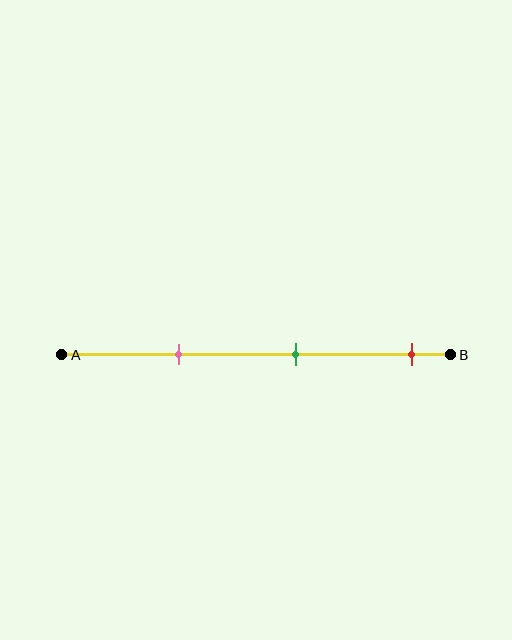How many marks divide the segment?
There are 3 marks dividing the segment.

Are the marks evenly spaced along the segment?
Yes, the marks are approximately evenly spaced.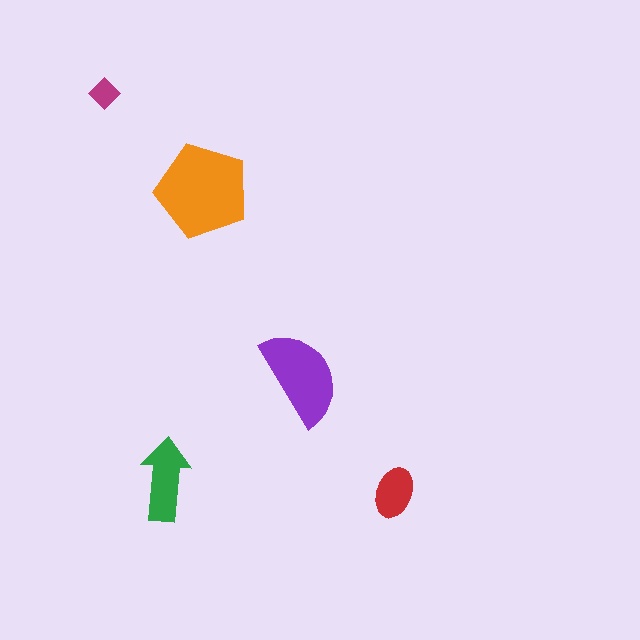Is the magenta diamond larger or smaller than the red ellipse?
Smaller.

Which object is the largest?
The orange pentagon.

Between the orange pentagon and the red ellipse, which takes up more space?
The orange pentagon.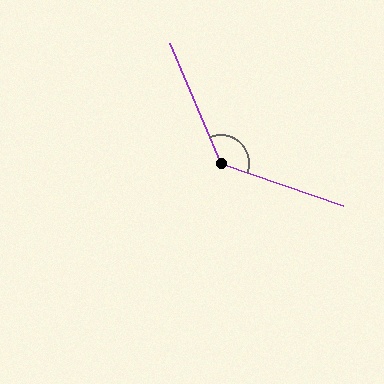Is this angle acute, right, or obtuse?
It is obtuse.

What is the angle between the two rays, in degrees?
Approximately 132 degrees.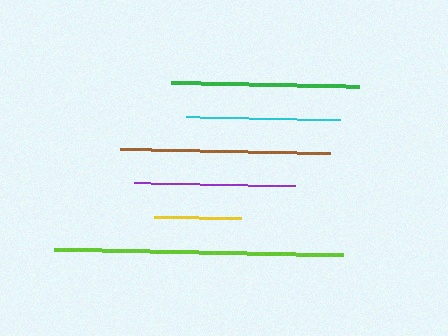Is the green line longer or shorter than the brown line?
The brown line is longer than the green line.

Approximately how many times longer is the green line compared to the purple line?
The green line is approximately 1.2 times the length of the purple line.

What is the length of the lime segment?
The lime segment is approximately 289 pixels long.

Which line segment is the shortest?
The yellow line is the shortest at approximately 87 pixels.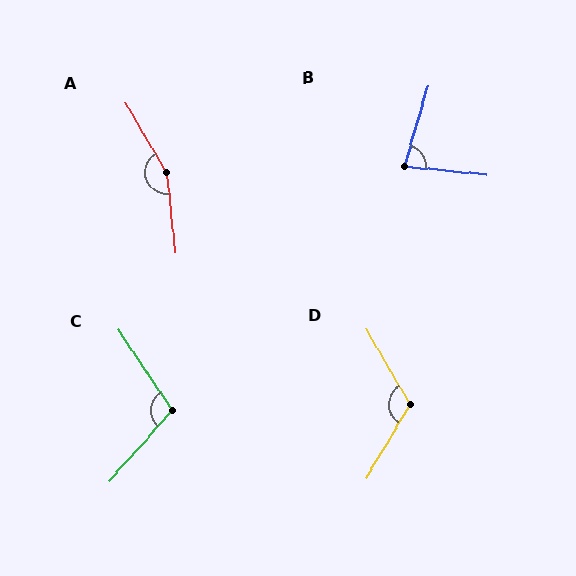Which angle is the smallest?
B, at approximately 79 degrees.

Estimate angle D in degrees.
Approximately 119 degrees.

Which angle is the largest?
A, at approximately 156 degrees.